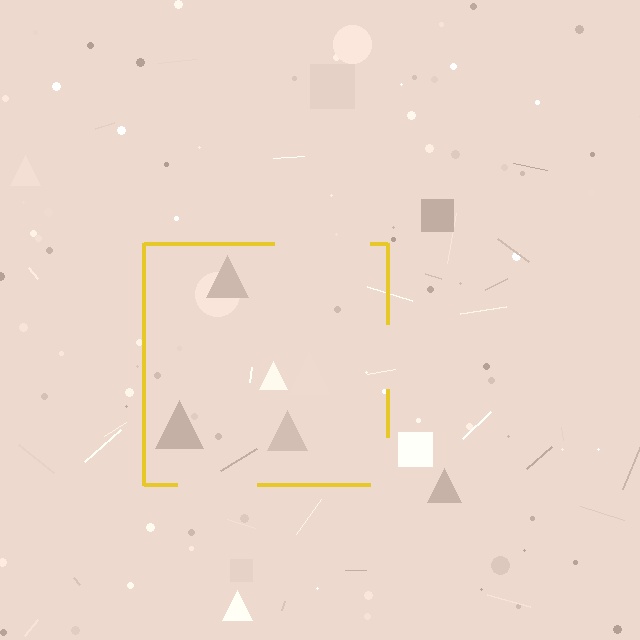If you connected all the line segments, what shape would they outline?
They would outline a square.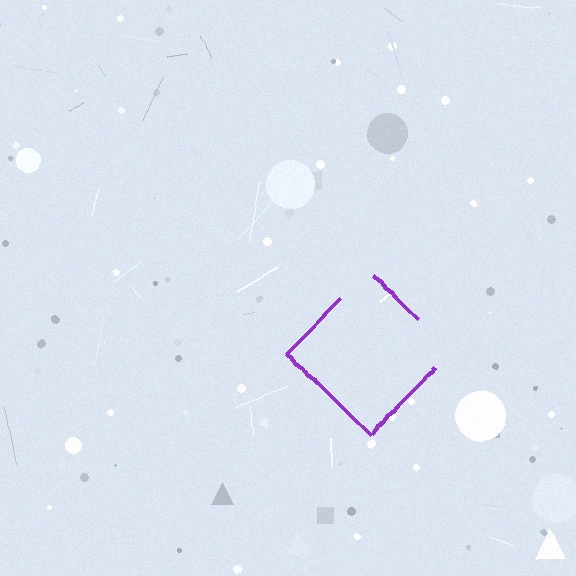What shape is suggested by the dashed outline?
The dashed outline suggests a diamond.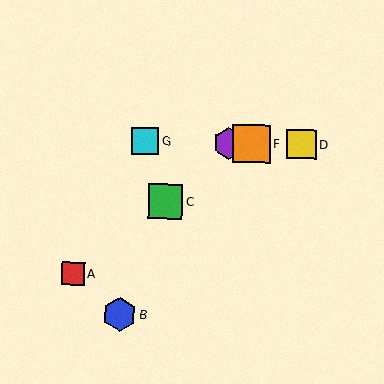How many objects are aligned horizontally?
4 objects (D, E, F, G) are aligned horizontally.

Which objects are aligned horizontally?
Objects D, E, F, G are aligned horizontally.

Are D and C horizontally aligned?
No, D is at y≈145 and C is at y≈202.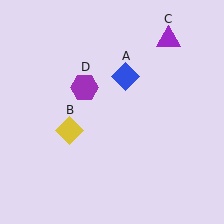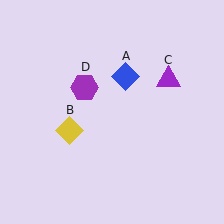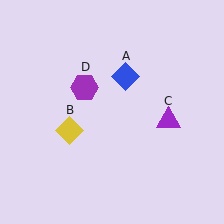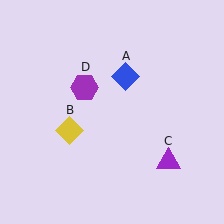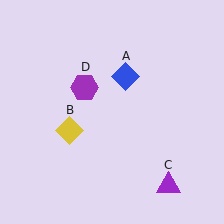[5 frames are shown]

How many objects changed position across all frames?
1 object changed position: purple triangle (object C).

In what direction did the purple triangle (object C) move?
The purple triangle (object C) moved down.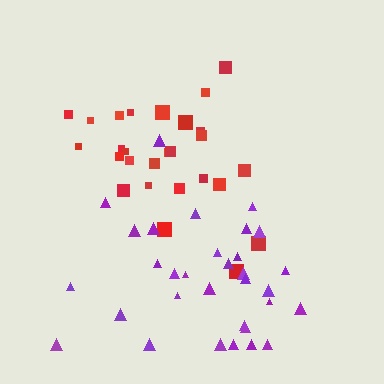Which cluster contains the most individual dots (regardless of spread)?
Purple (33).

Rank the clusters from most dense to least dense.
red, purple.